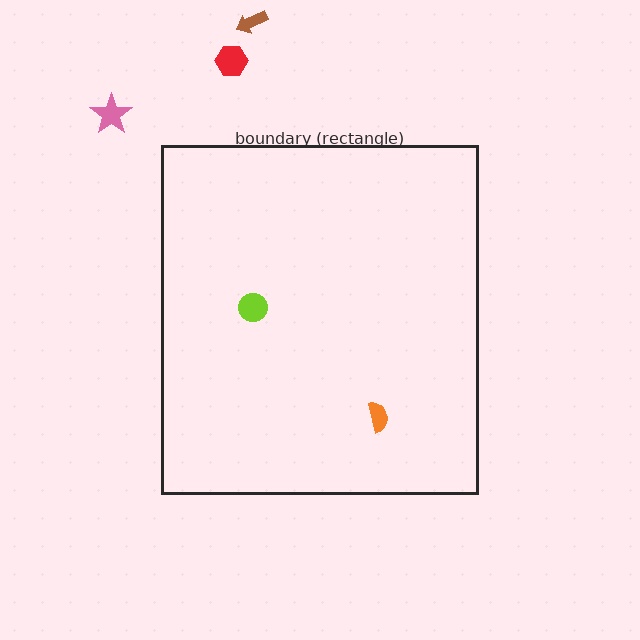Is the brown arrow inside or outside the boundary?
Outside.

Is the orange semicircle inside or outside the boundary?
Inside.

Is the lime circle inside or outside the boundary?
Inside.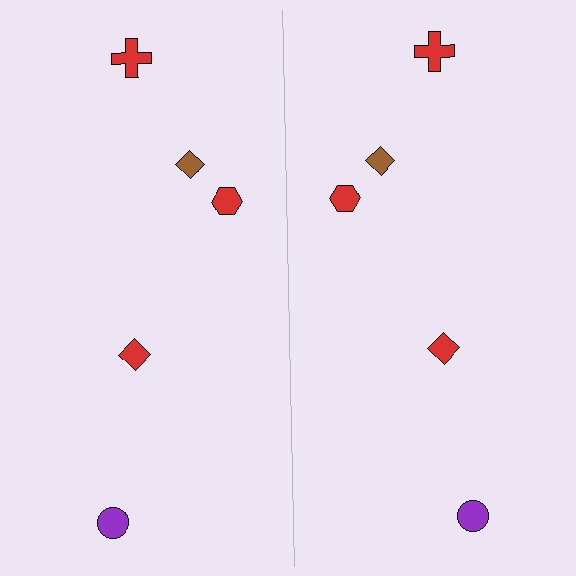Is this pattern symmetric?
Yes, this pattern has bilateral (reflection) symmetry.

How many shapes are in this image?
There are 10 shapes in this image.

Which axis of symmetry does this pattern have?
The pattern has a vertical axis of symmetry running through the center of the image.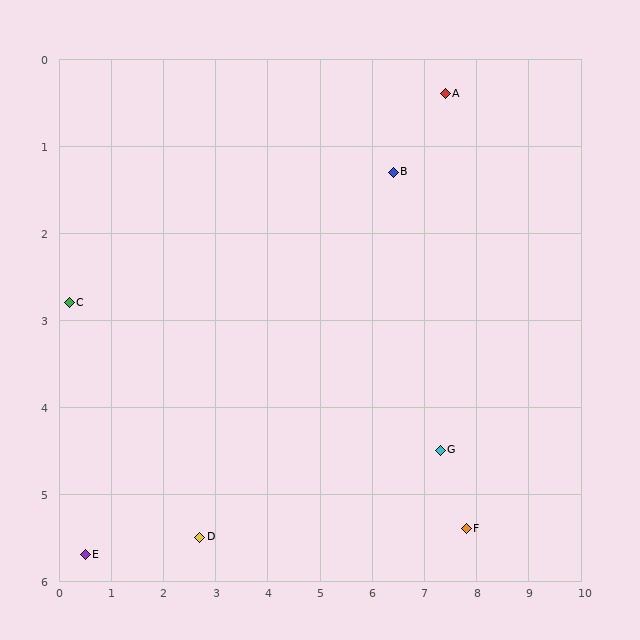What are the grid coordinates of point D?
Point D is at approximately (2.7, 5.5).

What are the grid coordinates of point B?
Point B is at approximately (6.4, 1.3).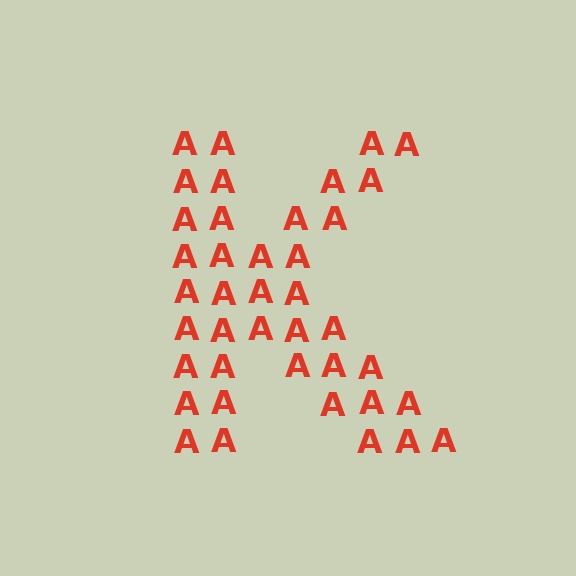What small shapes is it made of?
It is made of small letter A's.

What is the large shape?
The large shape is the letter K.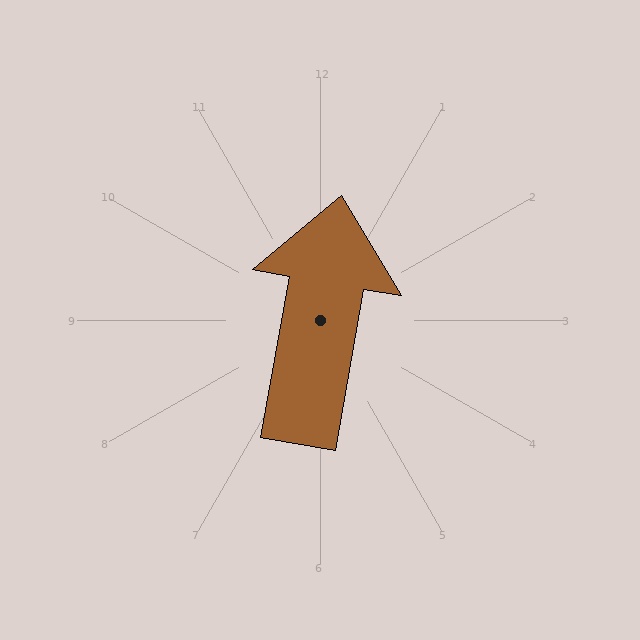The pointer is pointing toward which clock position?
Roughly 12 o'clock.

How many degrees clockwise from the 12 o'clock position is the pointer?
Approximately 10 degrees.